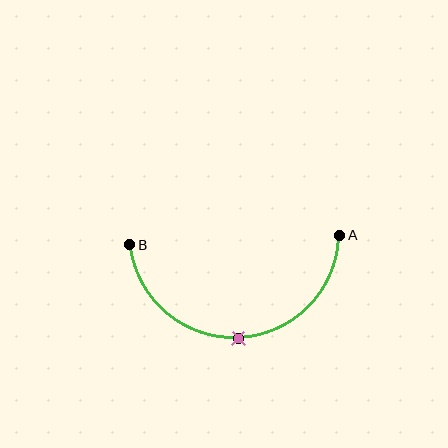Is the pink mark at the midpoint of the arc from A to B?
Yes. The pink mark lies on the arc at equal arc-length from both A and B — it is the arc midpoint.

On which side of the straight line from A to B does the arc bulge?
The arc bulges below the straight line connecting A and B.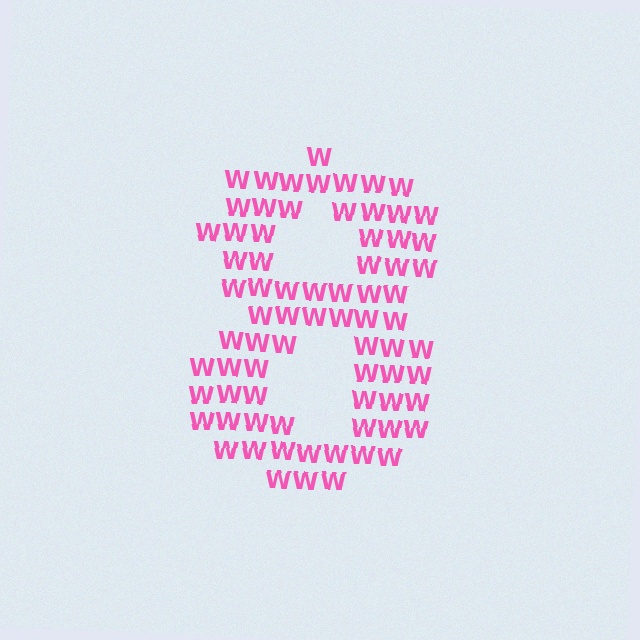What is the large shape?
The large shape is the digit 8.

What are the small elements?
The small elements are letter W's.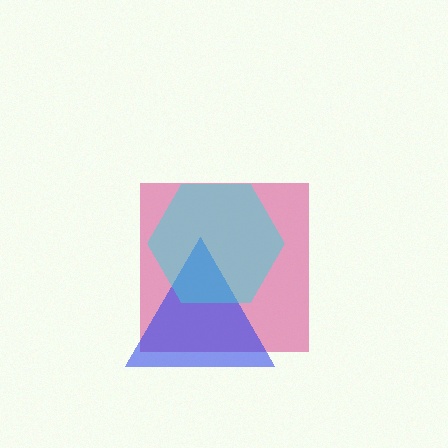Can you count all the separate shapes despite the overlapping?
Yes, there are 3 separate shapes.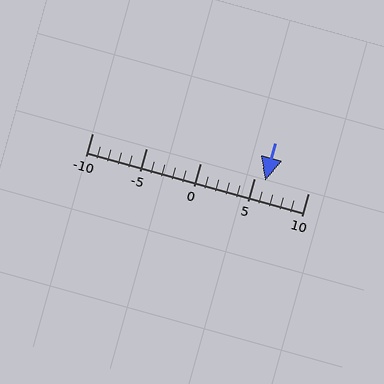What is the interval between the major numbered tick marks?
The major tick marks are spaced 5 units apart.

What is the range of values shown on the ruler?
The ruler shows values from -10 to 10.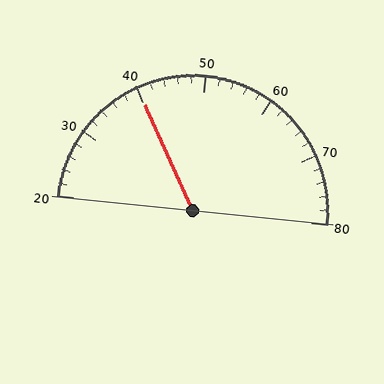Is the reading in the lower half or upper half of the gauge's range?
The reading is in the lower half of the range (20 to 80).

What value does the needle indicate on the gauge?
The needle indicates approximately 40.